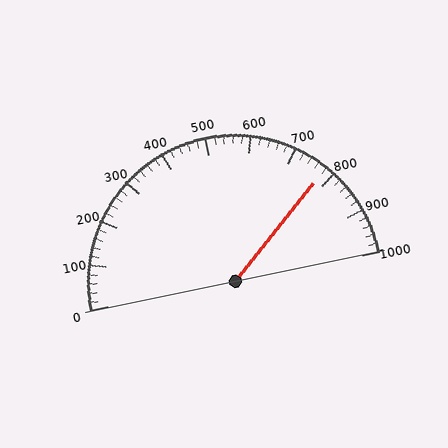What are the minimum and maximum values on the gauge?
The gauge ranges from 0 to 1000.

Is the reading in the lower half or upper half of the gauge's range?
The reading is in the upper half of the range (0 to 1000).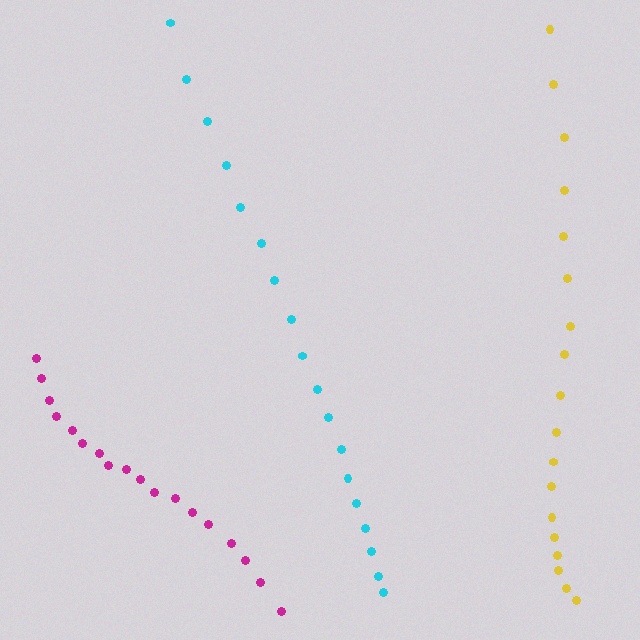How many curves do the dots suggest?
There are 3 distinct paths.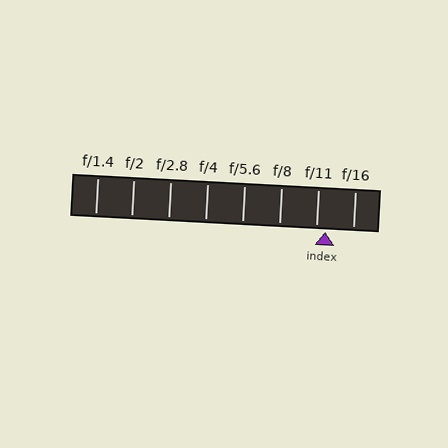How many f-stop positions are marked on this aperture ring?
There are 8 f-stop positions marked.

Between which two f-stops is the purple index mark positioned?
The index mark is between f/11 and f/16.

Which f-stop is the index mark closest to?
The index mark is closest to f/11.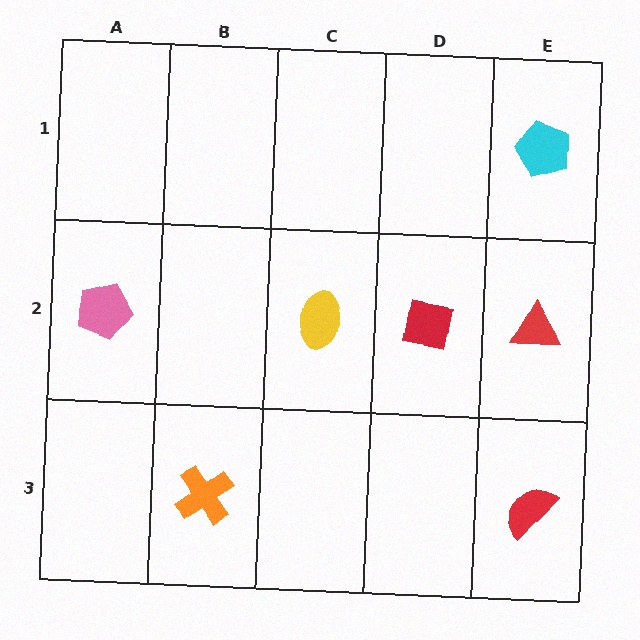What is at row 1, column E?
A cyan pentagon.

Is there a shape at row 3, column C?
No, that cell is empty.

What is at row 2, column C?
A yellow ellipse.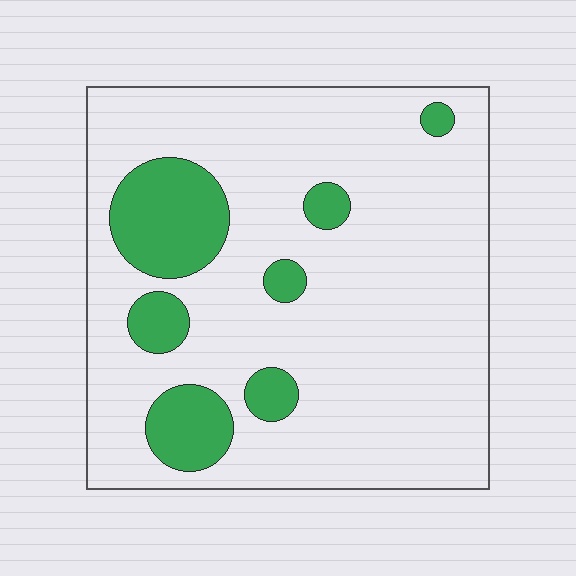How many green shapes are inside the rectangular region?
7.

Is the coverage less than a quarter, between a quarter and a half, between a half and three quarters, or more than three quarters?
Less than a quarter.